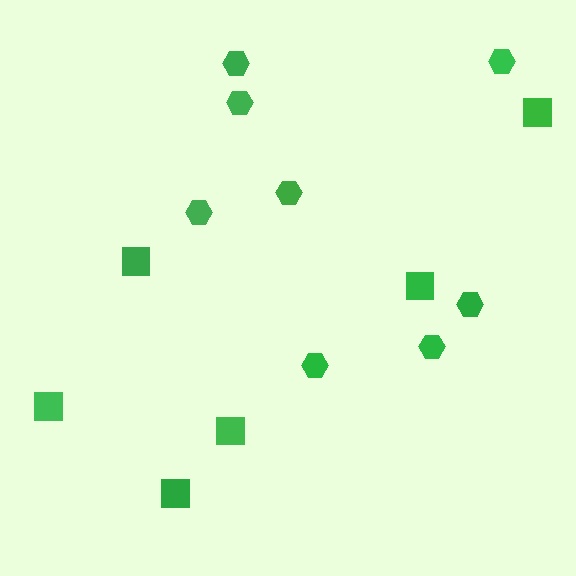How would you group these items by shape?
There are 2 groups: one group of hexagons (8) and one group of squares (6).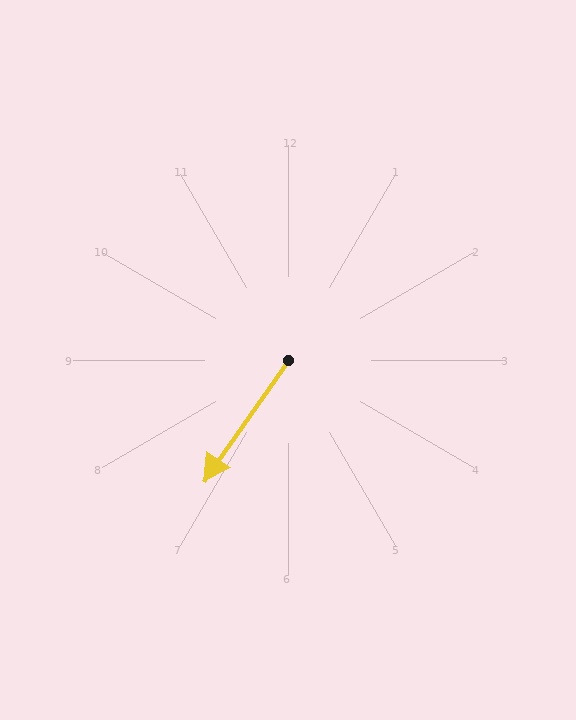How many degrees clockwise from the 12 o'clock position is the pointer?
Approximately 215 degrees.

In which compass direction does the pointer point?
Southwest.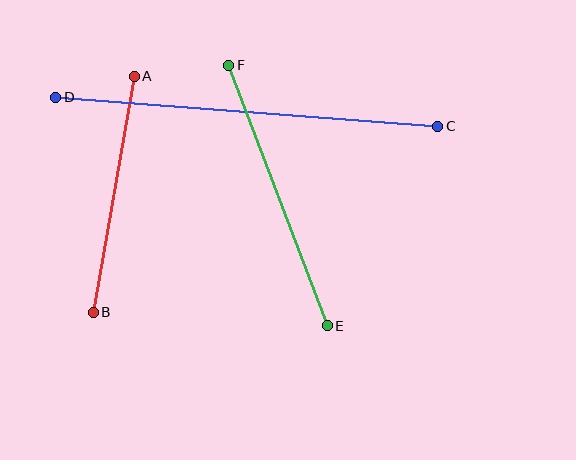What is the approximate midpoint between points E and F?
The midpoint is at approximately (278, 196) pixels.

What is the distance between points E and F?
The distance is approximately 279 pixels.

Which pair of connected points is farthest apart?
Points C and D are farthest apart.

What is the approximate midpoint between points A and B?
The midpoint is at approximately (114, 194) pixels.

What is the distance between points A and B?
The distance is approximately 240 pixels.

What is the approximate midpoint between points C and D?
The midpoint is at approximately (247, 112) pixels.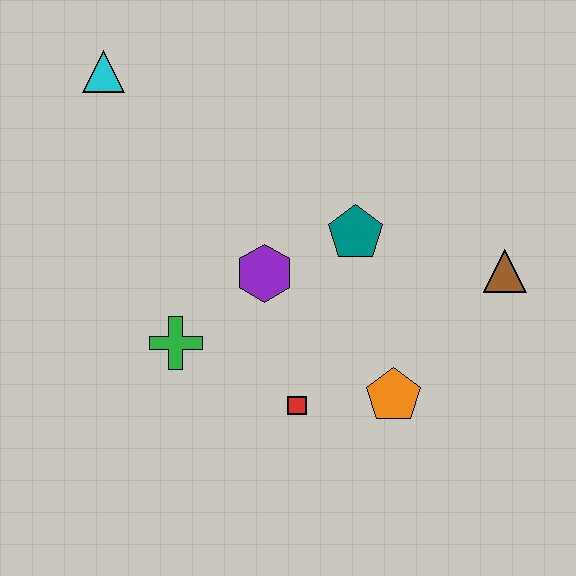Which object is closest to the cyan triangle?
The purple hexagon is closest to the cyan triangle.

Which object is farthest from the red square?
The cyan triangle is farthest from the red square.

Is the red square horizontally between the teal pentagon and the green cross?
Yes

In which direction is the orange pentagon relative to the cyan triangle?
The orange pentagon is below the cyan triangle.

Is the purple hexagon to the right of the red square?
No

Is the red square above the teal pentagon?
No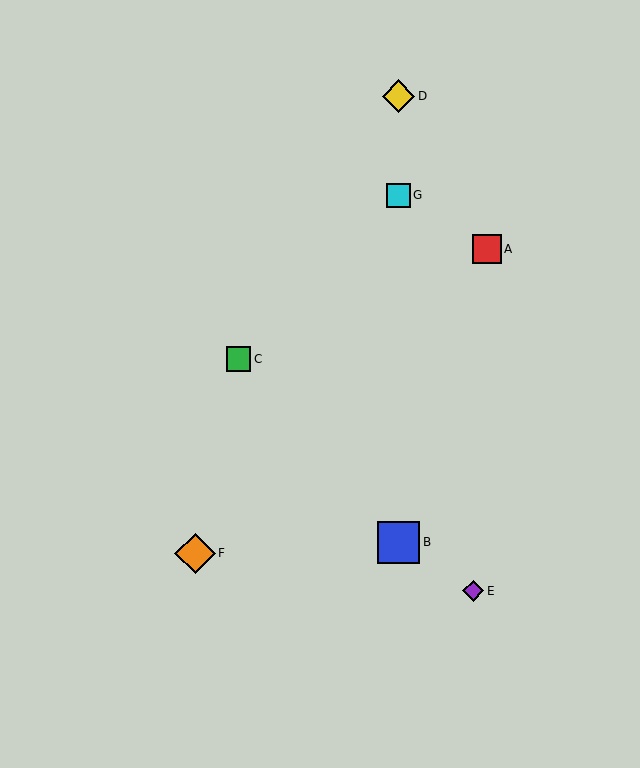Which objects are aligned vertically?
Objects B, D, G are aligned vertically.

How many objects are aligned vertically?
3 objects (B, D, G) are aligned vertically.